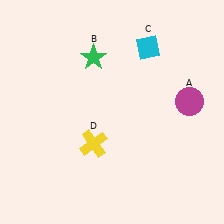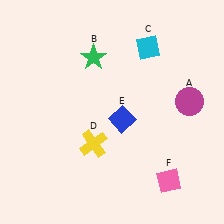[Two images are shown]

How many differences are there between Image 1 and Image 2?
There are 2 differences between the two images.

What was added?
A blue diamond (E), a pink diamond (F) were added in Image 2.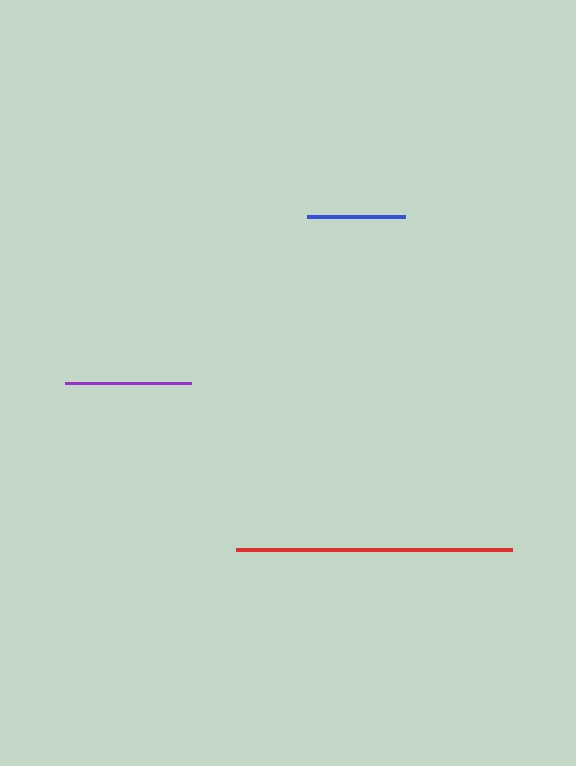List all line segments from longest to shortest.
From longest to shortest: red, purple, blue.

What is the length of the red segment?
The red segment is approximately 276 pixels long.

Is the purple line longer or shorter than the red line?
The red line is longer than the purple line.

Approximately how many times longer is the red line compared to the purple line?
The red line is approximately 2.2 times the length of the purple line.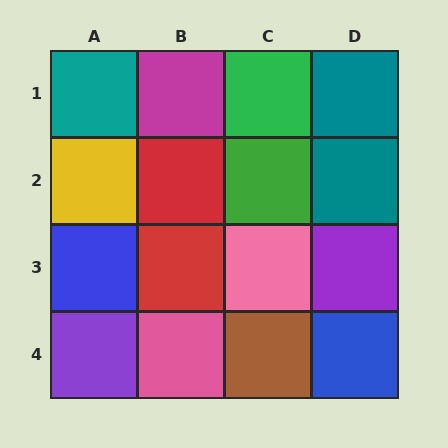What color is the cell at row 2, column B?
Red.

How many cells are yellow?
1 cell is yellow.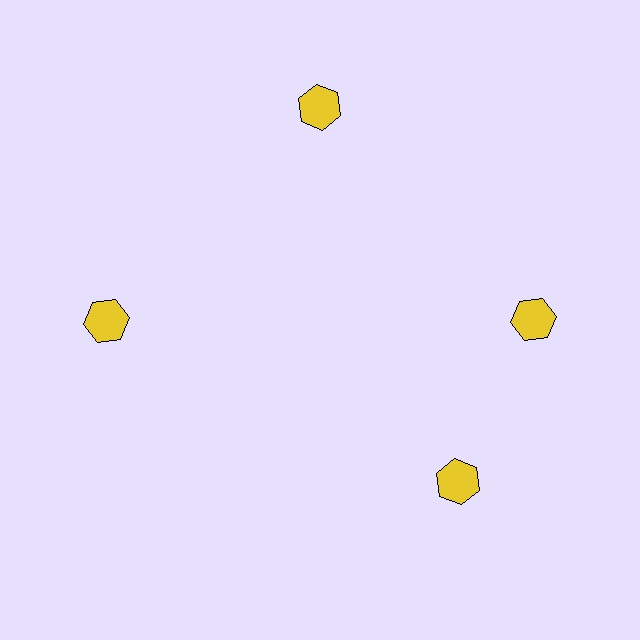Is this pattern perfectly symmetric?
No. The 4 yellow hexagons are arranged in a ring, but one element near the 6 o'clock position is rotated out of alignment along the ring, breaking the 4-fold rotational symmetry.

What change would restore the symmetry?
The symmetry would be restored by rotating it back into even spacing with its neighbors so that all 4 hexagons sit at equal angles and equal distance from the center.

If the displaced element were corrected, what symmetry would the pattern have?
It would have 4-fold rotational symmetry — the pattern would map onto itself every 90 degrees.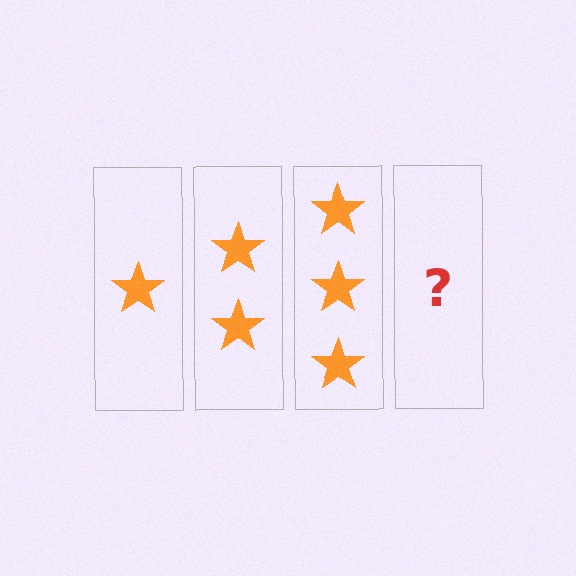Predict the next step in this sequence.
The next step is 4 stars.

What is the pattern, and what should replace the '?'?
The pattern is that each step adds one more star. The '?' should be 4 stars.